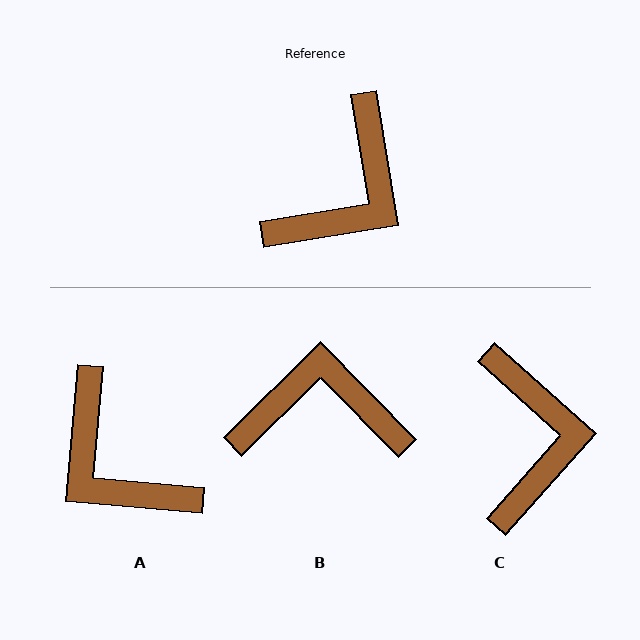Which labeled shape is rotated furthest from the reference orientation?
B, about 125 degrees away.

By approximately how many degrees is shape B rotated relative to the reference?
Approximately 125 degrees counter-clockwise.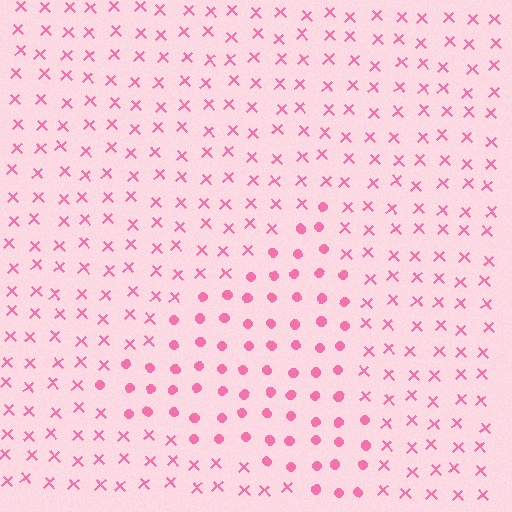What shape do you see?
I see a triangle.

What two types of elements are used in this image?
The image uses circles inside the triangle region and X marks outside it.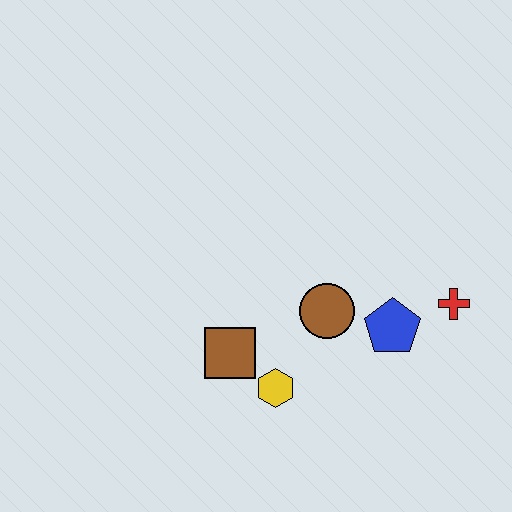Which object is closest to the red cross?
The blue pentagon is closest to the red cross.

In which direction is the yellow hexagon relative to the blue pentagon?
The yellow hexagon is to the left of the blue pentagon.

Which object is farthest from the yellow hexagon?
The red cross is farthest from the yellow hexagon.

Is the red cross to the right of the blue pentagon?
Yes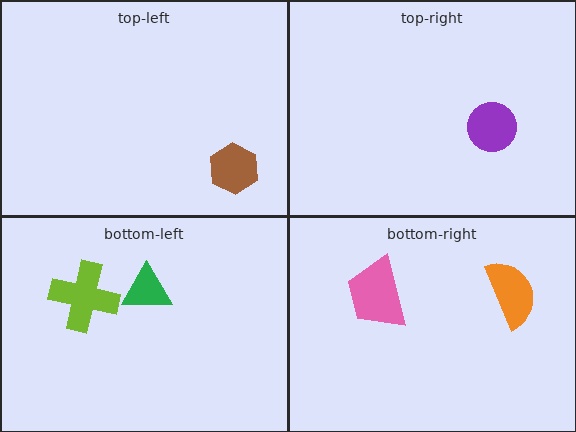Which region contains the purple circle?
The top-right region.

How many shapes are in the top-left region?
1.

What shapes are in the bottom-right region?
The pink trapezoid, the orange semicircle.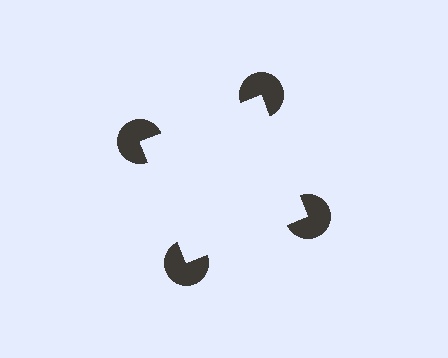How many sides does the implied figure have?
4 sides.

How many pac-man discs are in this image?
There are 4 — one at each vertex of the illusory square.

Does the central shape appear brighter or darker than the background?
It typically appears slightly brighter than the background, even though no actual brightness change is drawn.